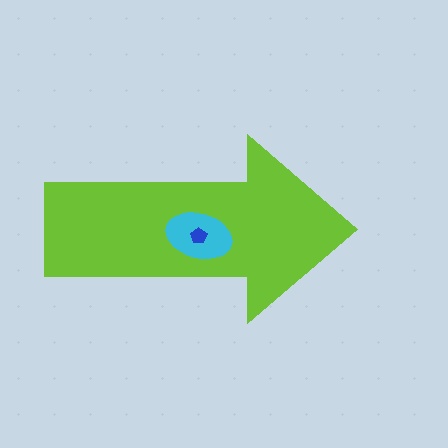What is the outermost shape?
The lime arrow.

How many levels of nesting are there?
3.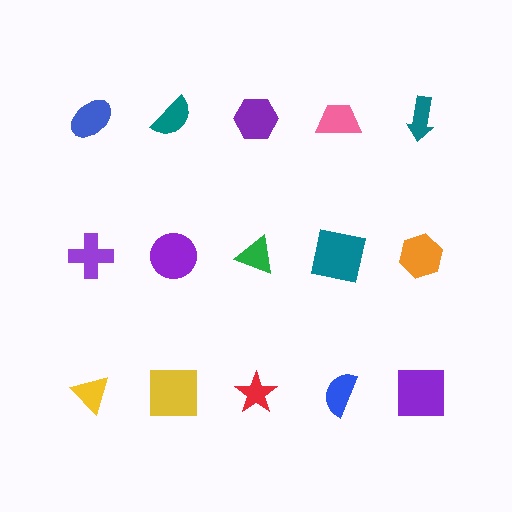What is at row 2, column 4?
A teal square.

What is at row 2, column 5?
An orange hexagon.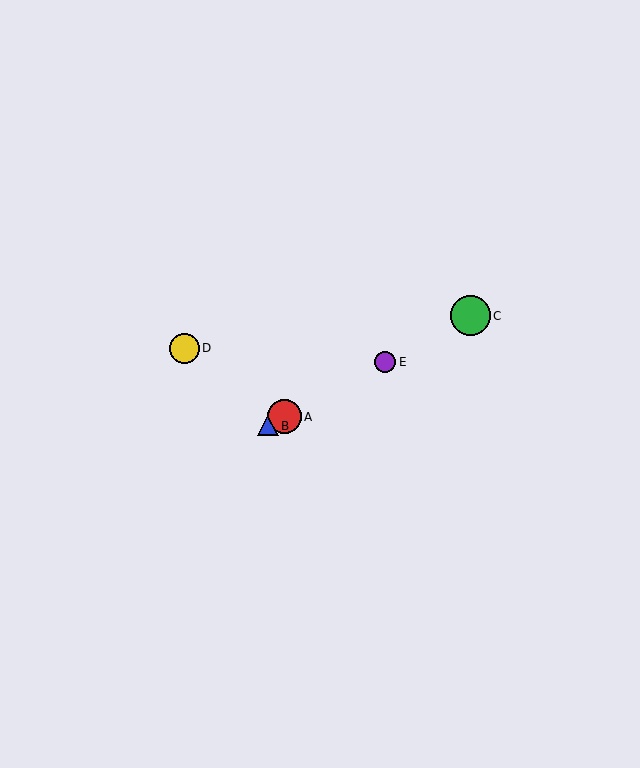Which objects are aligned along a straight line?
Objects A, B, C, E are aligned along a straight line.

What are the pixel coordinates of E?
Object E is at (385, 362).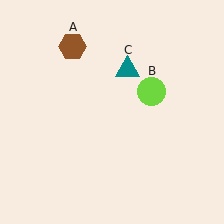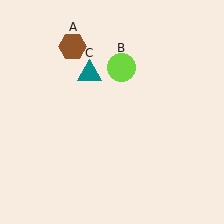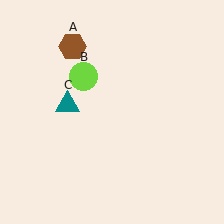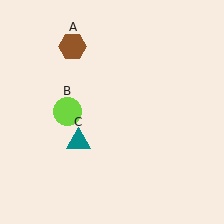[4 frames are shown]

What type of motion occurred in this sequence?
The lime circle (object B), teal triangle (object C) rotated counterclockwise around the center of the scene.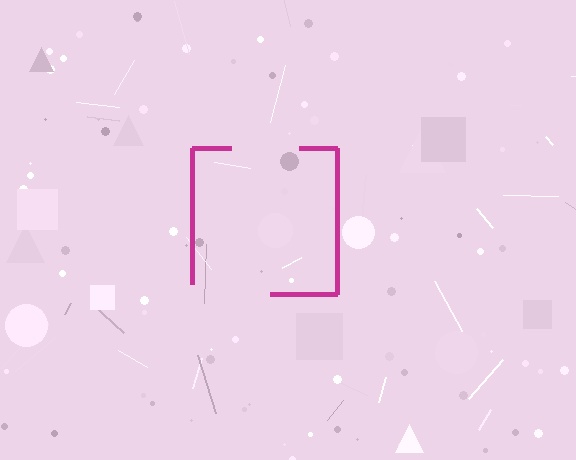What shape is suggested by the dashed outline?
The dashed outline suggests a square.